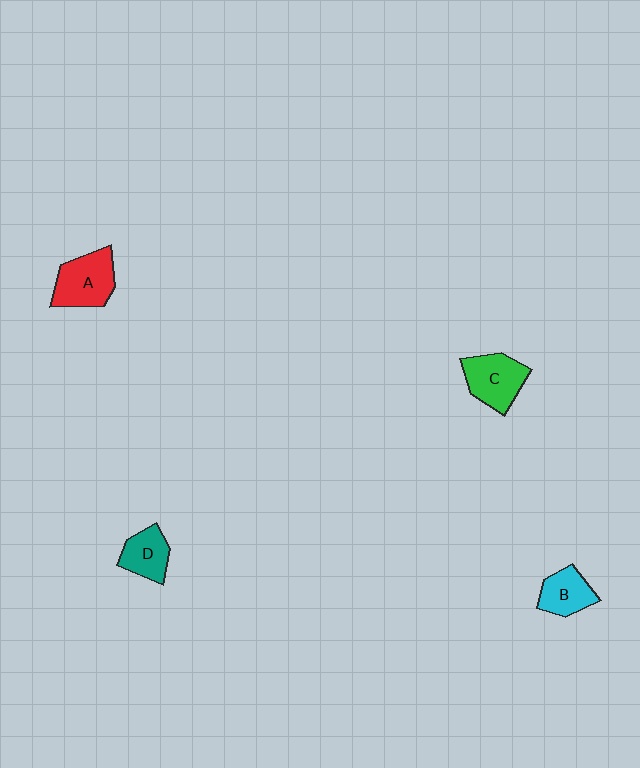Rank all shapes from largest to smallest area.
From largest to smallest: A (red), C (green), B (cyan), D (teal).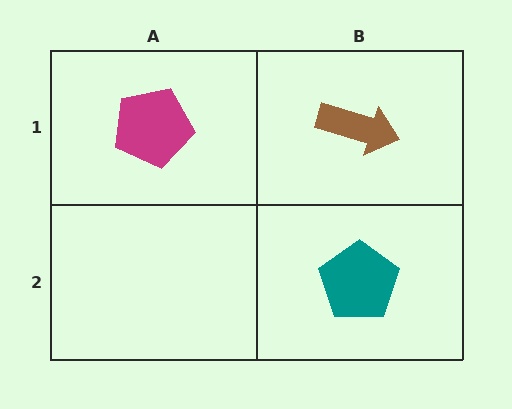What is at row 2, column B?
A teal pentagon.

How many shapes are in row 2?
1 shape.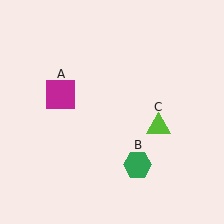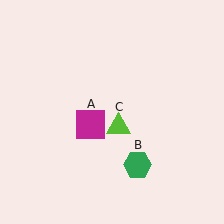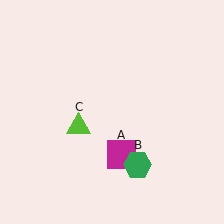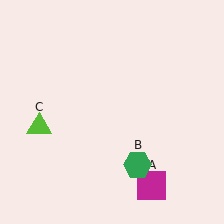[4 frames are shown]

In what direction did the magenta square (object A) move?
The magenta square (object A) moved down and to the right.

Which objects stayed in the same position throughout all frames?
Green hexagon (object B) remained stationary.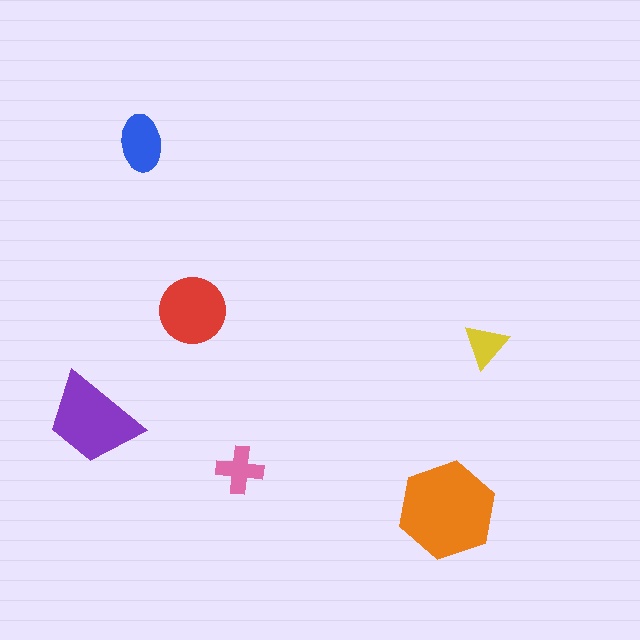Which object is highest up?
The blue ellipse is topmost.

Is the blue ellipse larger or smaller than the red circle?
Smaller.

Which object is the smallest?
The yellow triangle.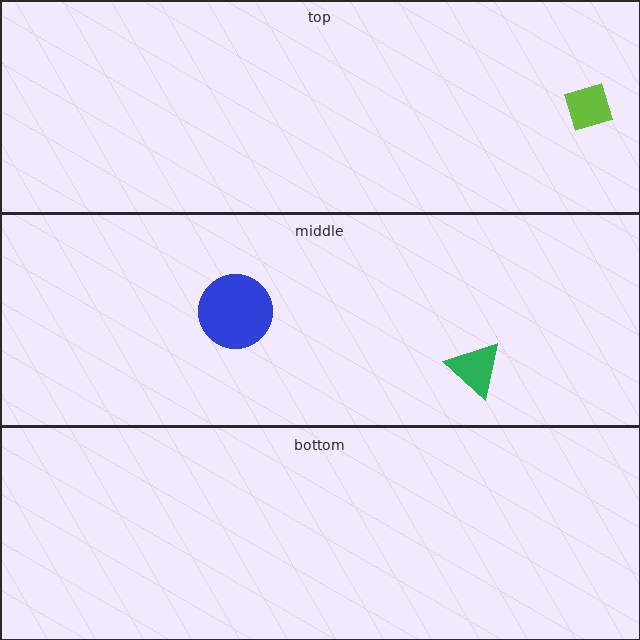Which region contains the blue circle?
The middle region.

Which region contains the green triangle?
The middle region.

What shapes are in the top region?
The lime diamond.